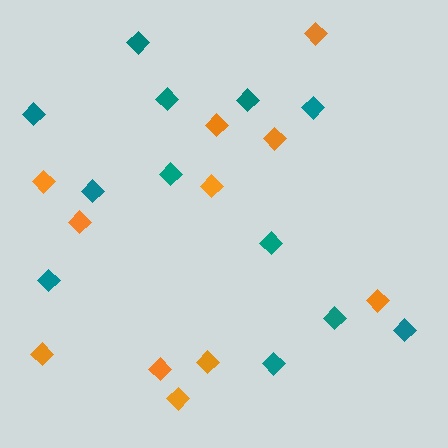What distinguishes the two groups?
There are 2 groups: one group of teal diamonds (12) and one group of orange diamonds (11).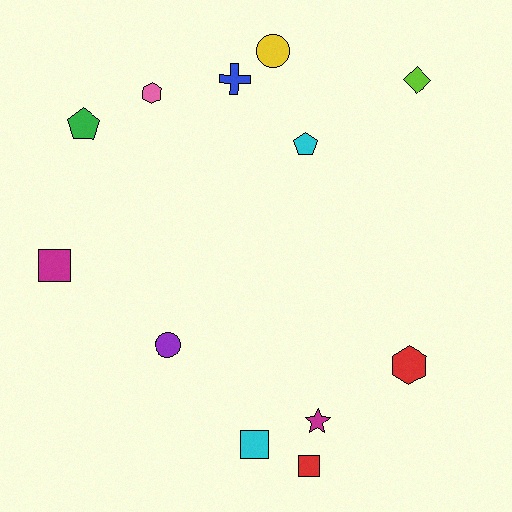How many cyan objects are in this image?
There are 2 cyan objects.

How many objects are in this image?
There are 12 objects.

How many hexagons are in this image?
There are 2 hexagons.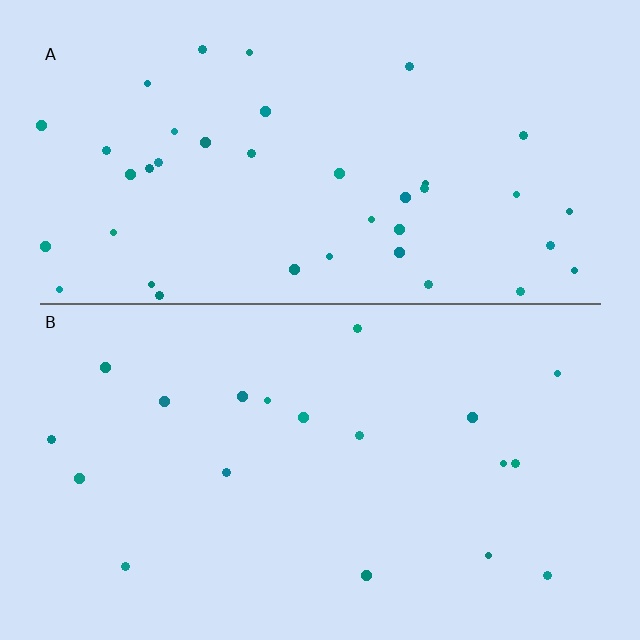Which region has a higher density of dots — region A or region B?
A (the top).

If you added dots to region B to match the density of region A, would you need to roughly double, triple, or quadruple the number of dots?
Approximately double.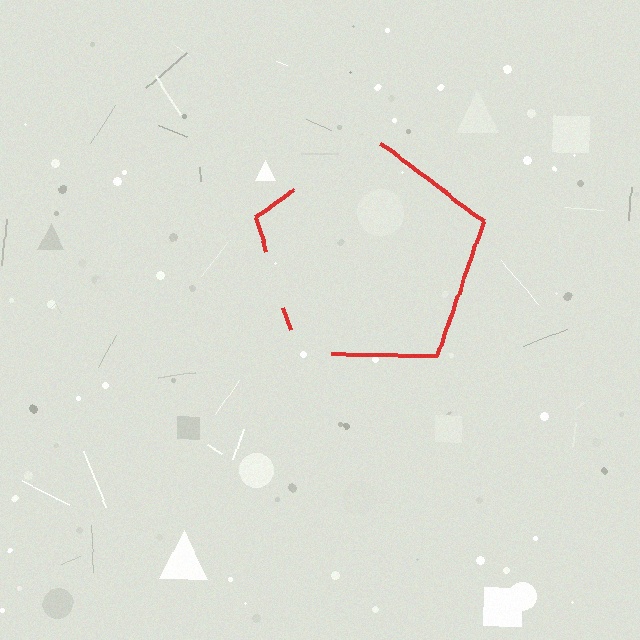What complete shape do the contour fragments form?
The contour fragments form a pentagon.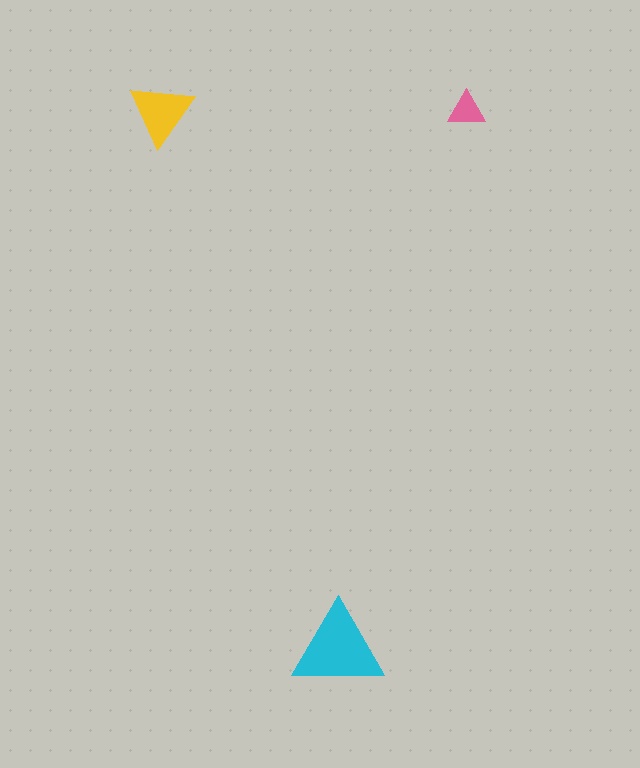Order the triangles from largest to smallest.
the cyan one, the yellow one, the pink one.